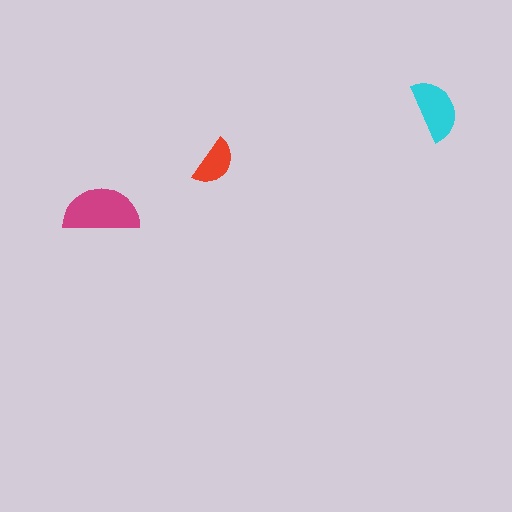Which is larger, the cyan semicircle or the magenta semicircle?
The magenta one.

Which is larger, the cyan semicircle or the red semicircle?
The cyan one.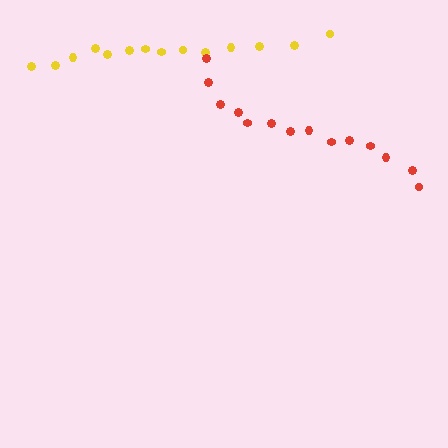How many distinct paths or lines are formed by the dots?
There are 2 distinct paths.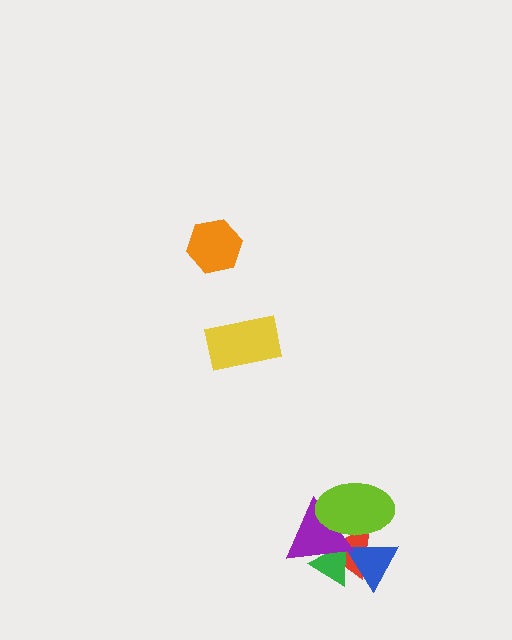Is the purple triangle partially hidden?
Yes, it is partially covered by another shape.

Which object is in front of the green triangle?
The purple triangle is in front of the green triangle.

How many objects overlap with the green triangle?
3 objects overlap with the green triangle.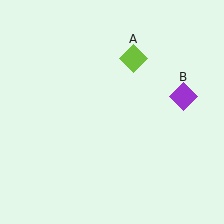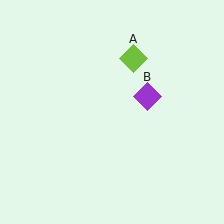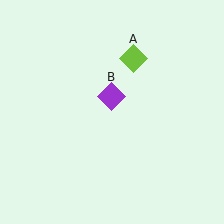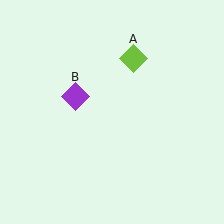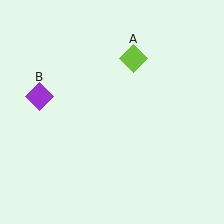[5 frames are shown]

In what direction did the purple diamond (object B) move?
The purple diamond (object B) moved left.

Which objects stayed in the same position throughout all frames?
Lime diamond (object A) remained stationary.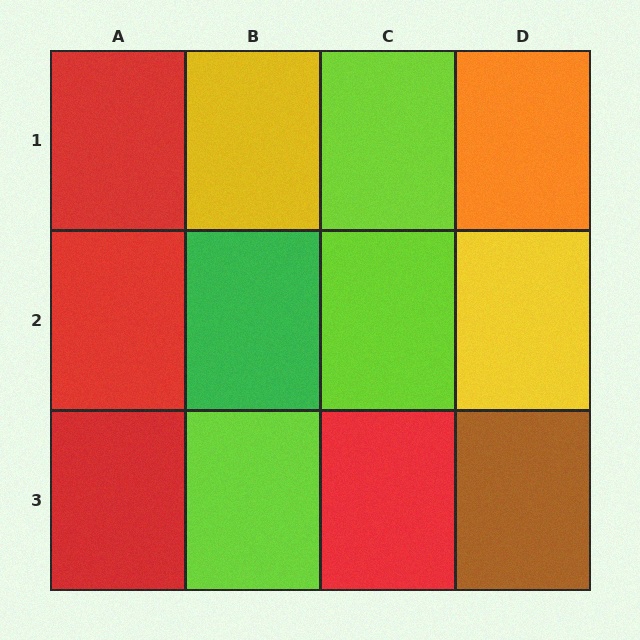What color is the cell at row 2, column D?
Yellow.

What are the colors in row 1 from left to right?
Red, yellow, lime, orange.